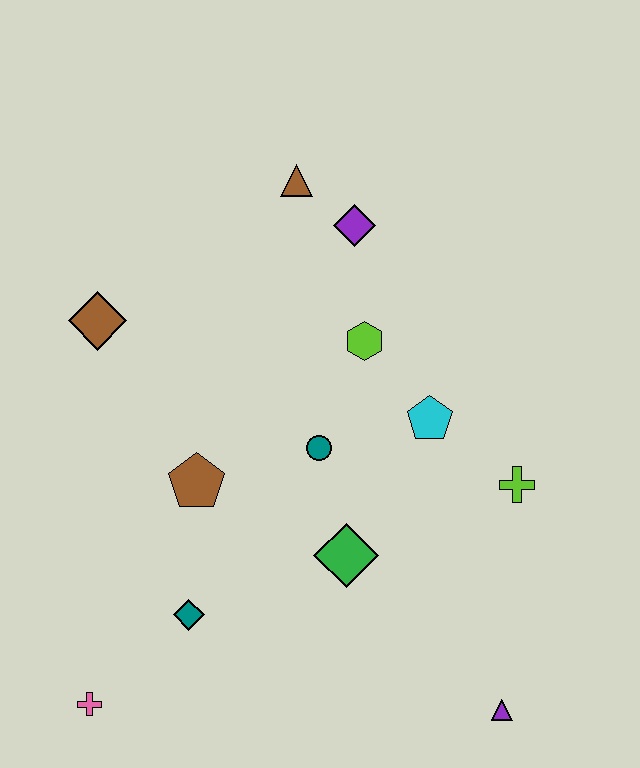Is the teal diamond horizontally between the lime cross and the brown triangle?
No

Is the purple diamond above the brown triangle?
No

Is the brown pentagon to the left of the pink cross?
No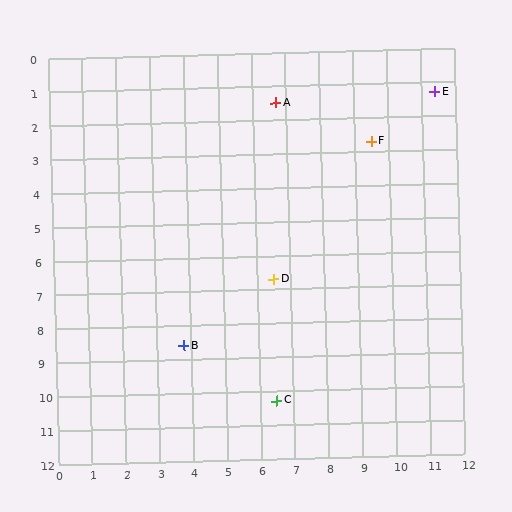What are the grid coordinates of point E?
Point E is at approximately (11.4, 1.3).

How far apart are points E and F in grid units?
Points E and F are about 2.4 grid units apart.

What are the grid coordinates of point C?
Point C is at approximately (6.5, 10.3).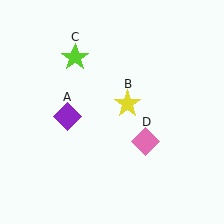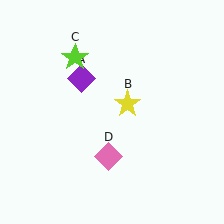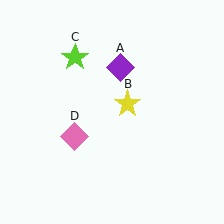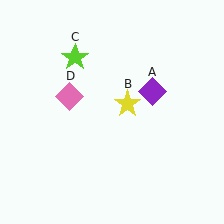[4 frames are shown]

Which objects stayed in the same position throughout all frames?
Yellow star (object B) and lime star (object C) remained stationary.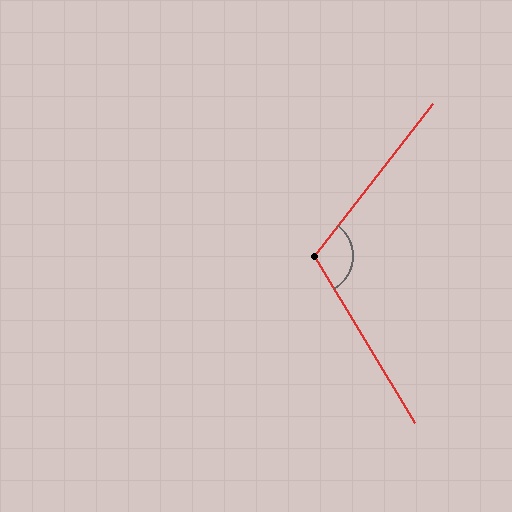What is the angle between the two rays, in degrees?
Approximately 111 degrees.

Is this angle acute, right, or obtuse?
It is obtuse.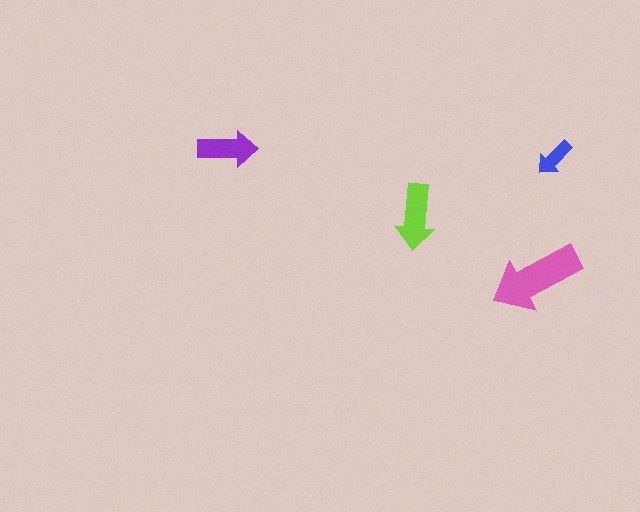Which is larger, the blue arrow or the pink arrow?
The pink one.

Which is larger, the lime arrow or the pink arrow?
The pink one.